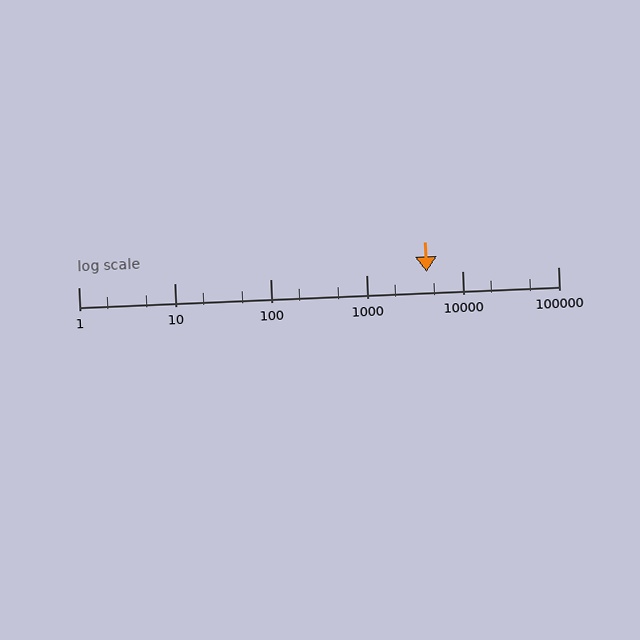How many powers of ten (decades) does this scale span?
The scale spans 5 decades, from 1 to 100000.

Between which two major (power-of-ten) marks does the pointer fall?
The pointer is between 1000 and 10000.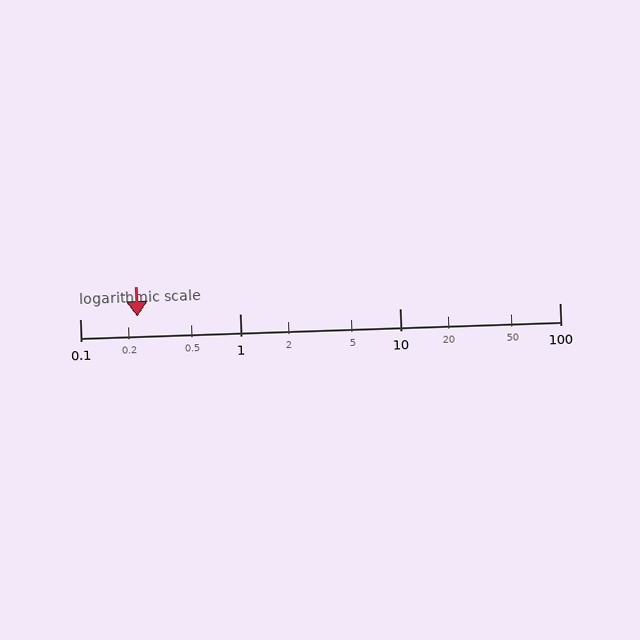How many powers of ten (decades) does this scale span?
The scale spans 3 decades, from 0.1 to 100.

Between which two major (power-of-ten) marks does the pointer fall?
The pointer is between 0.1 and 1.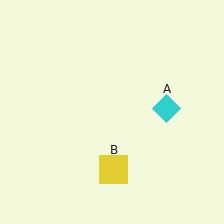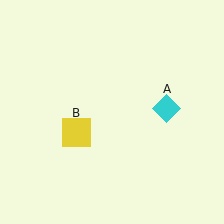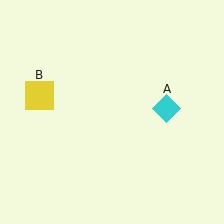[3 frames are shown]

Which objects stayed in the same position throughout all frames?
Cyan diamond (object A) remained stationary.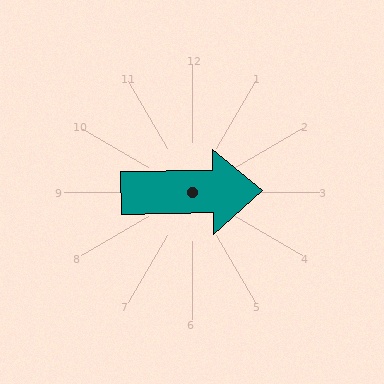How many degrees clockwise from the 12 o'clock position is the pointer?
Approximately 89 degrees.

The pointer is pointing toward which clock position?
Roughly 3 o'clock.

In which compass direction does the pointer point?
East.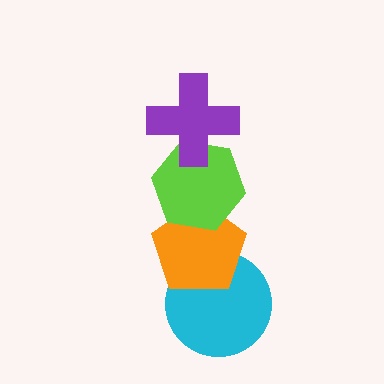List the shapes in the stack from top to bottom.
From top to bottom: the purple cross, the lime hexagon, the orange pentagon, the cyan circle.